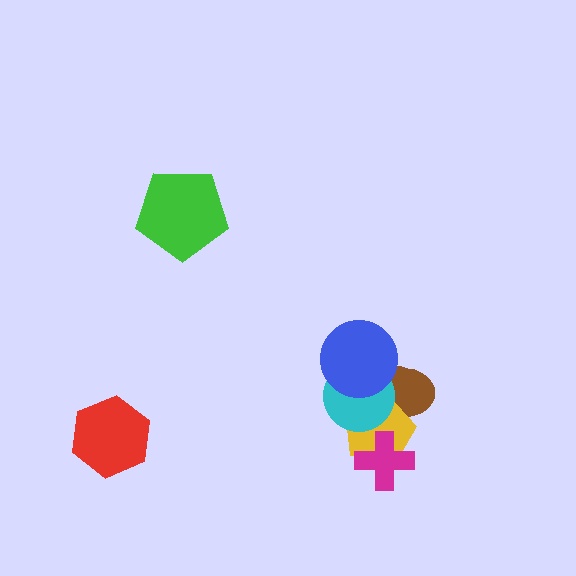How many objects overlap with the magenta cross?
1 object overlaps with the magenta cross.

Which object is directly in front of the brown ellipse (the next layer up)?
The yellow pentagon is directly in front of the brown ellipse.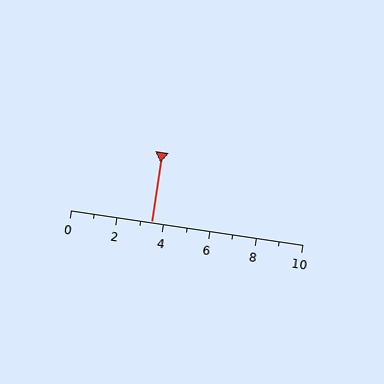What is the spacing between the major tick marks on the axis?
The major ticks are spaced 2 apart.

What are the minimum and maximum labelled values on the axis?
The axis runs from 0 to 10.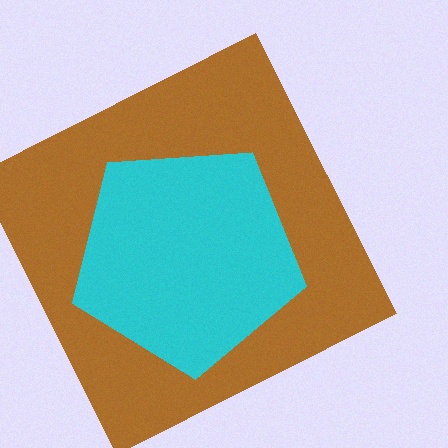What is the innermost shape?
The cyan pentagon.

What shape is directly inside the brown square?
The cyan pentagon.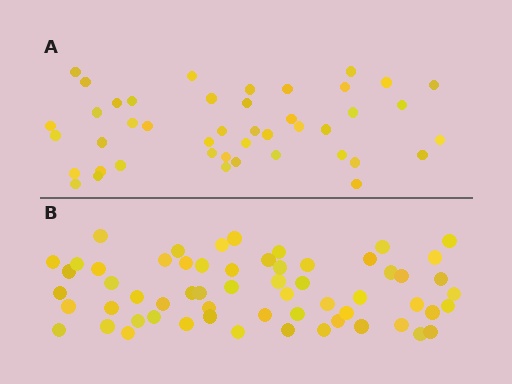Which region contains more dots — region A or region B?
Region B (the bottom region) has more dots.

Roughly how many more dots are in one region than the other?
Region B has approximately 15 more dots than region A.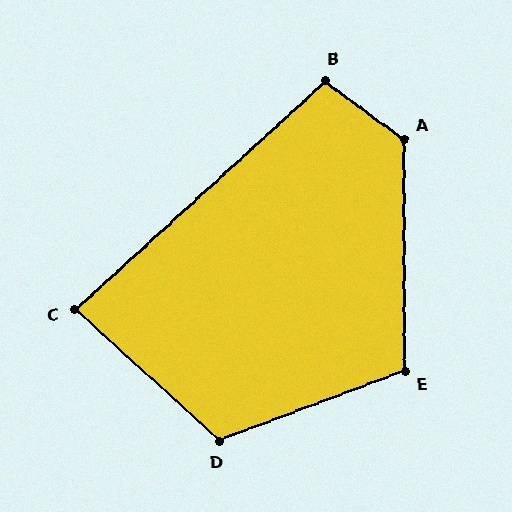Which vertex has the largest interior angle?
A, at approximately 127 degrees.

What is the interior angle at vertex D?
Approximately 117 degrees (obtuse).